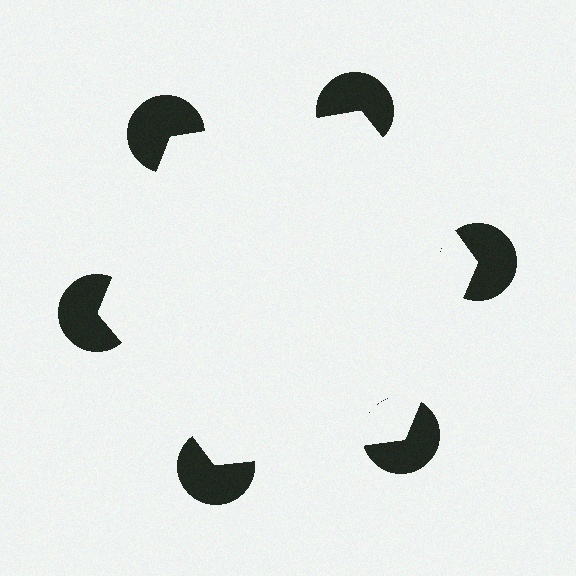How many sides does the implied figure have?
6 sides.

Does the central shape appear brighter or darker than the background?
It typically appears slightly brighter than the background, even though no actual brightness change is drawn.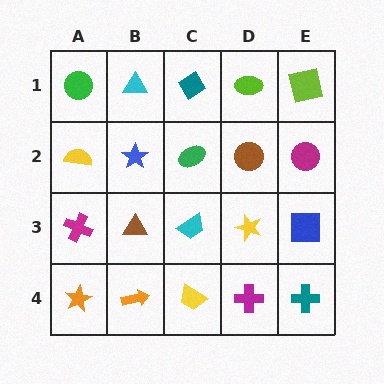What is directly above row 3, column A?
A yellow semicircle.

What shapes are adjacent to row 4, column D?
A yellow star (row 3, column D), a yellow trapezoid (row 4, column C), a teal cross (row 4, column E).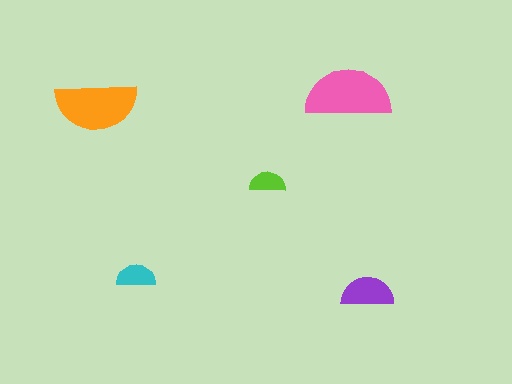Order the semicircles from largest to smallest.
the pink one, the orange one, the purple one, the cyan one, the lime one.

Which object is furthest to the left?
The orange semicircle is leftmost.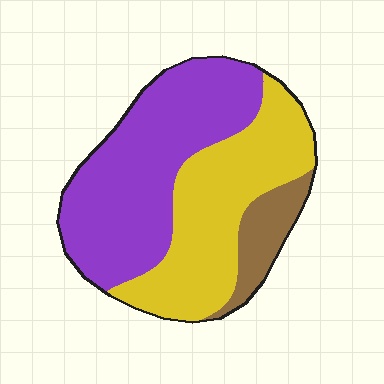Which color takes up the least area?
Brown, at roughly 10%.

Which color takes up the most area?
Purple, at roughly 50%.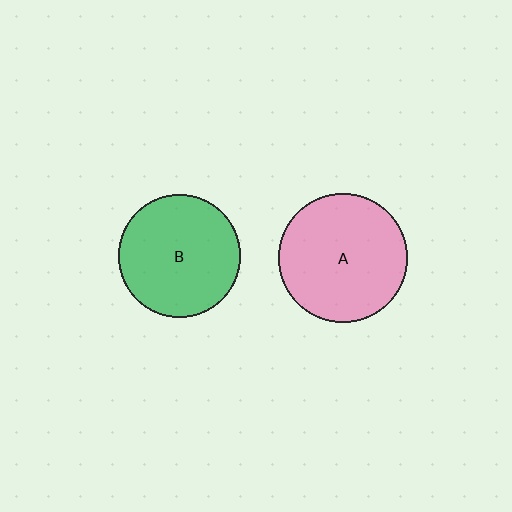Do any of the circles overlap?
No, none of the circles overlap.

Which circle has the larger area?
Circle A (pink).